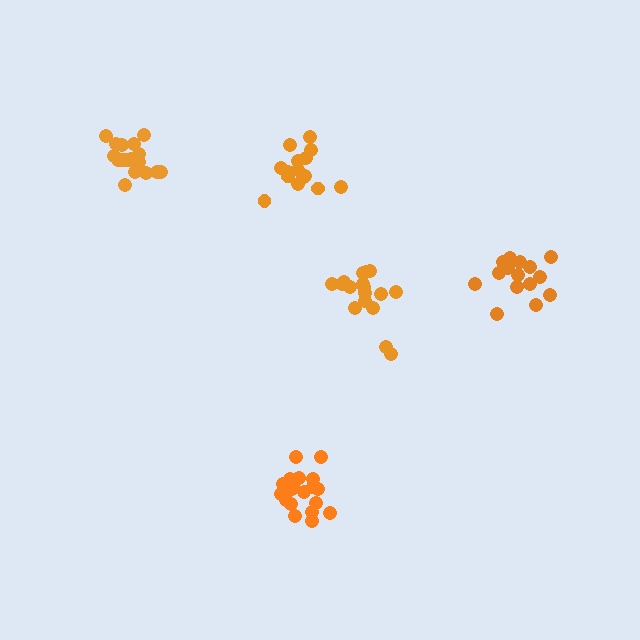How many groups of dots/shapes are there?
There are 5 groups.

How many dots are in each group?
Group 1: 17 dots, Group 2: 17 dots, Group 3: 20 dots, Group 4: 20 dots, Group 5: 15 dots (89 total).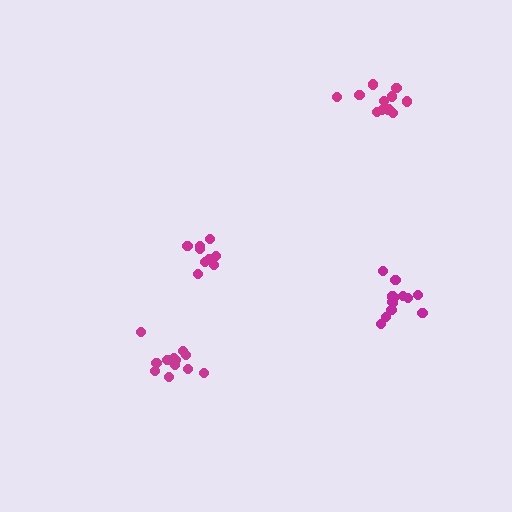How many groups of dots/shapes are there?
There are 4 groups.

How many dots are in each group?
Group 1: 12 dots, Group 2: 12 dots, Group 3: 13 dots, Group 4: 9 dots (46 total).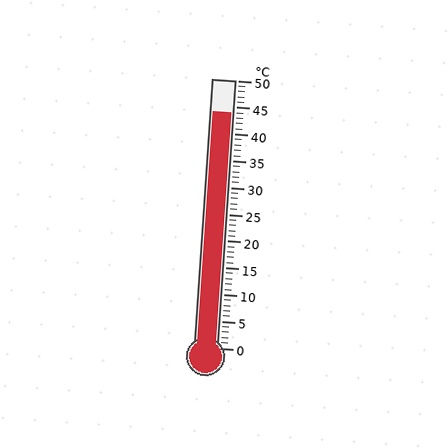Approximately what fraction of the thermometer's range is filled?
The thermometer is filled to approximately 90% of its range.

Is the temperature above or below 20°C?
The temperature is above 20°C.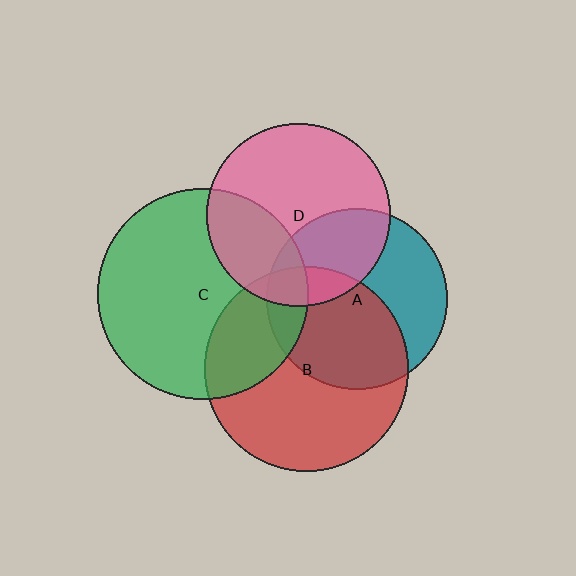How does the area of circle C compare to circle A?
Approximately 1.4 times.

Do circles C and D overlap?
Yes.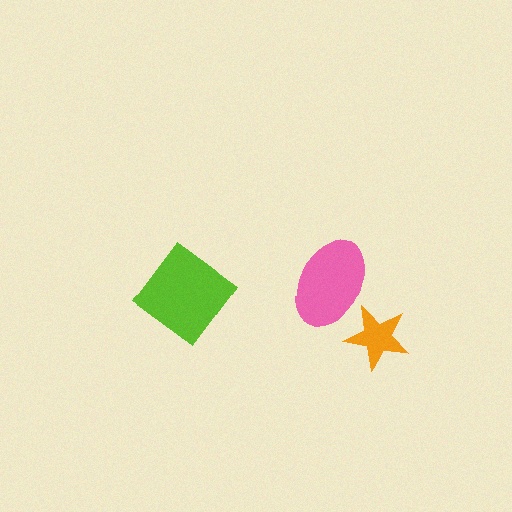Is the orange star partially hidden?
Yes, it is partially covered by another shape.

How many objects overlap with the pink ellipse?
1 object overlaps with the pink ellipse.